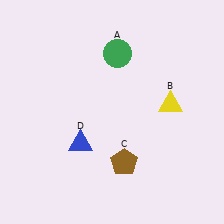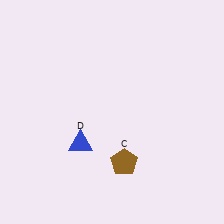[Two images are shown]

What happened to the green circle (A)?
The green circle (A) was removed in Image 2. It was in the top-right area of Image 1.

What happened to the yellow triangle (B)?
The yellow triangle (B) was removed in Image 2. It was in the top-right area of Image 1.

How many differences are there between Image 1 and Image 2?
There are 2 differences between the two images.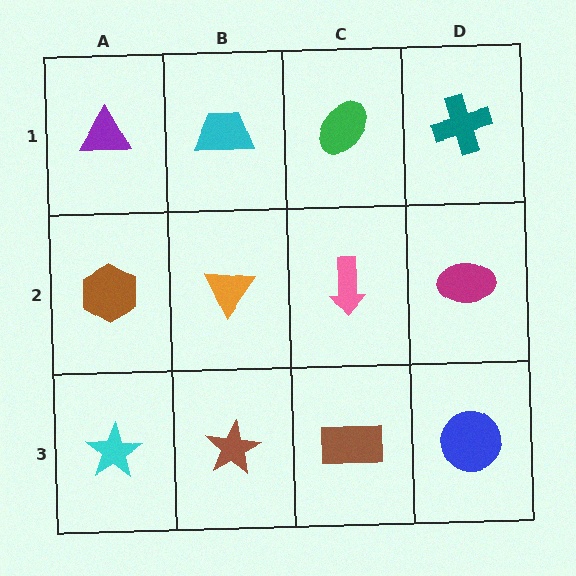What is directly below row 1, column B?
An orange triangle.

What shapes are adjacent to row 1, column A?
A brown hexagon (row 2, column A), a cyan trapezoid (row 1, column B).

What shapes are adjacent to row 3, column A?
A brown hexagon (row 2, column A), a brown star (row 3, column B).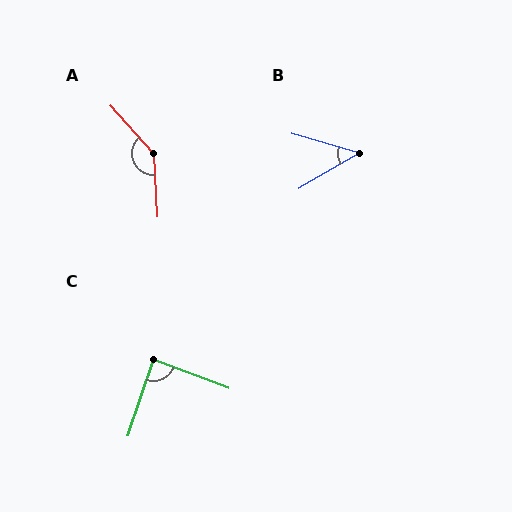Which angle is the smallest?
B, at approximately 47 degrees.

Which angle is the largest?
A, at approximately 142 degrees.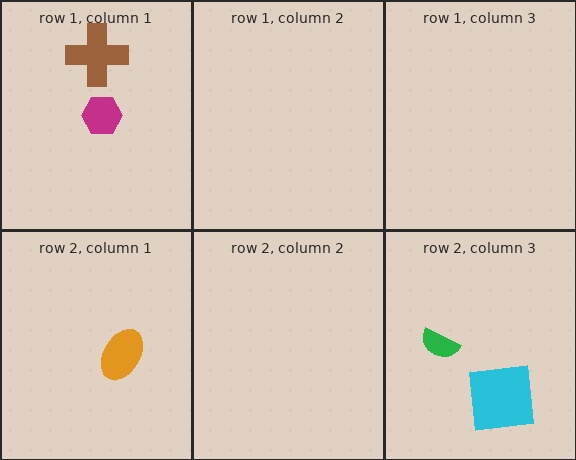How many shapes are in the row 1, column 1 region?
2.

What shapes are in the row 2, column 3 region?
The cyan square, the green semicircle.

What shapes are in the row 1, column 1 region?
The magenta hexagon, the brown cross.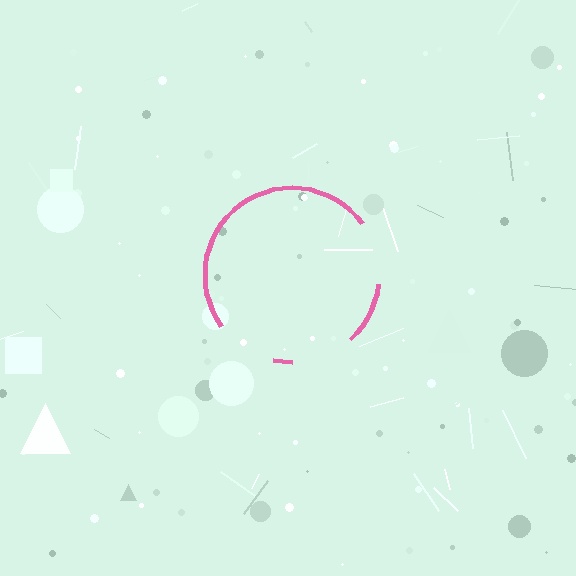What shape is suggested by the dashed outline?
The dashed outline suggests a circle.